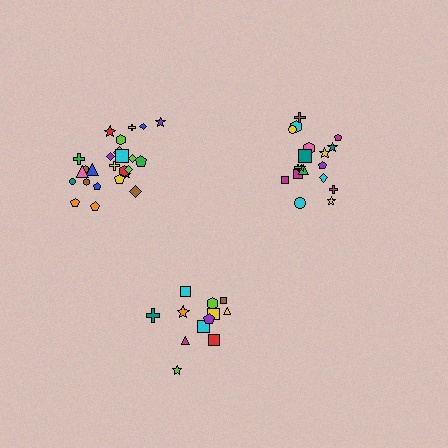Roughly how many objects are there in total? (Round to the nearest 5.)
Roughly 55 objects in total.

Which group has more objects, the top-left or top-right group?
The top-left group.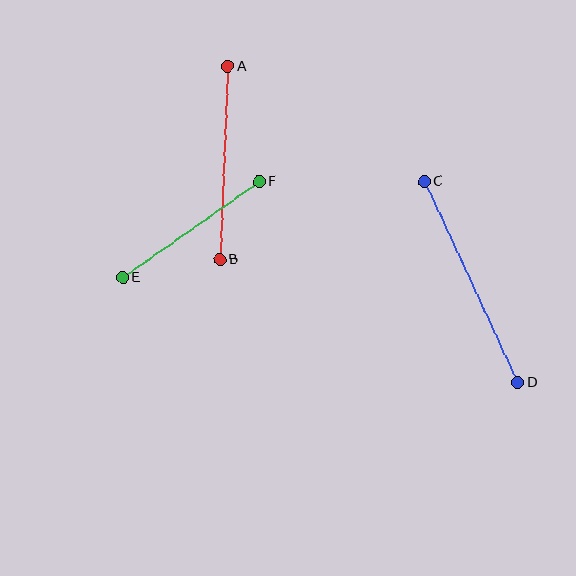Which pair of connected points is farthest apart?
Points C and D are farthest apart.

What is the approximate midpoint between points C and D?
The midpoint is at approximately (471, 282) pixels.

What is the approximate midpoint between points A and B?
The midpoint is at approximately (224, 163) pixels.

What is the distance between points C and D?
The distance is approximately 222 pixels.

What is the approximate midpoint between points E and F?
The midpoint is at approximately (191, 230) pixels.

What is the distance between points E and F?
The distance is approximately 167 pixels.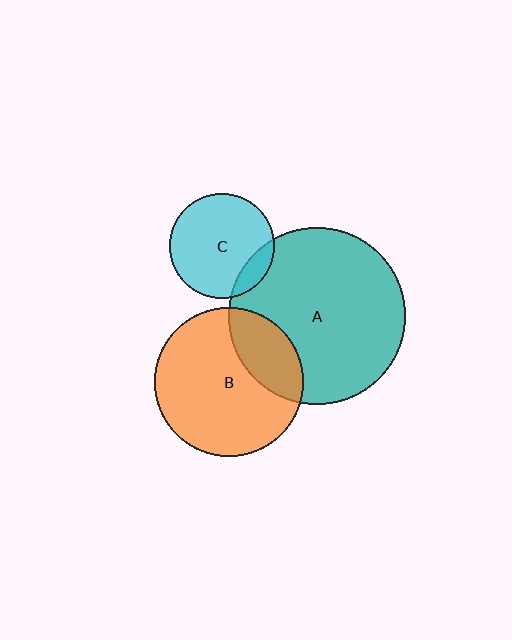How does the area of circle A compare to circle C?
Approximately 2.9 times.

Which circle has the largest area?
Circle A (teal).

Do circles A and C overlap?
Yes.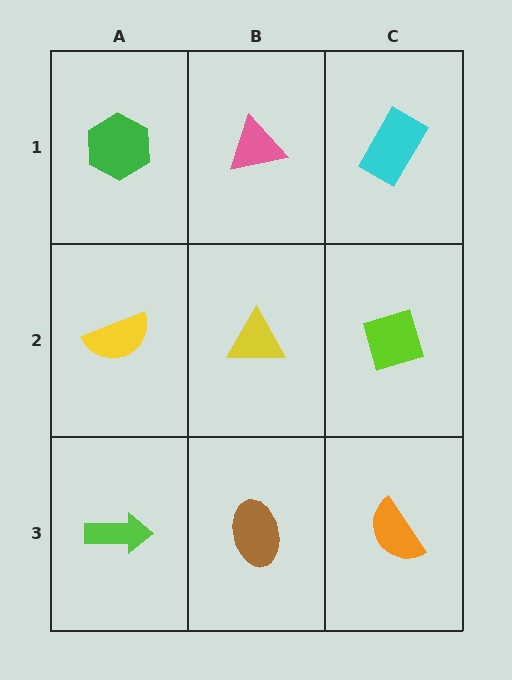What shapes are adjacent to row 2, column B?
A pink triangle (row 1, column B), a brown ellipse (row 3, column B), a yellow semicircle (row 2, column A), a lime diamond (row 2, column C).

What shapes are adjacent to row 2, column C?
A cyan rectangle (row 1, column C), an orange semicircle (row 3, column C), a yellow triangle (row 2, column B).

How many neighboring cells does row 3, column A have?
2.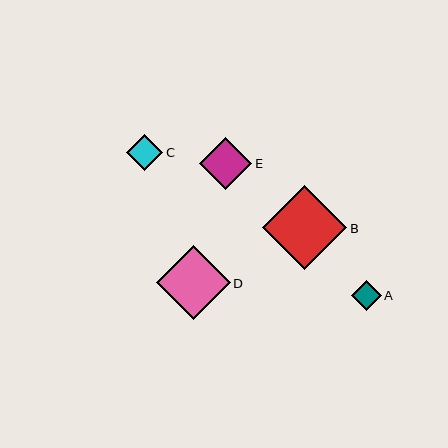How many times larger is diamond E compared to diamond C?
Diamond E is approximately 1.5 times the size of diamond C.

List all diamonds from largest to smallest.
From largest to smallest: B, D, E, C, A.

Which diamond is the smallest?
Diamond A is the smallest with a size of approximately 30 pixels.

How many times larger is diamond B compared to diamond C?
Diamond B is approximately 2.3 times the size of diamond C.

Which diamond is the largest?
Diamond B is the largest with a size of approximately 84 pixels.